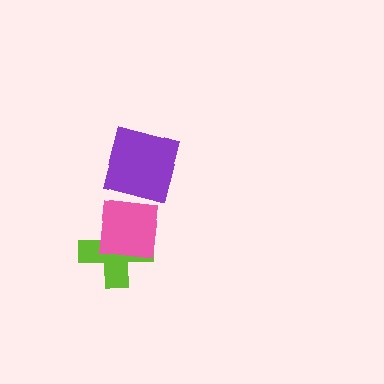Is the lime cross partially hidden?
Yes, it is partially covered by another shape.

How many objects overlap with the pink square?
2 objects overlap with the pink square.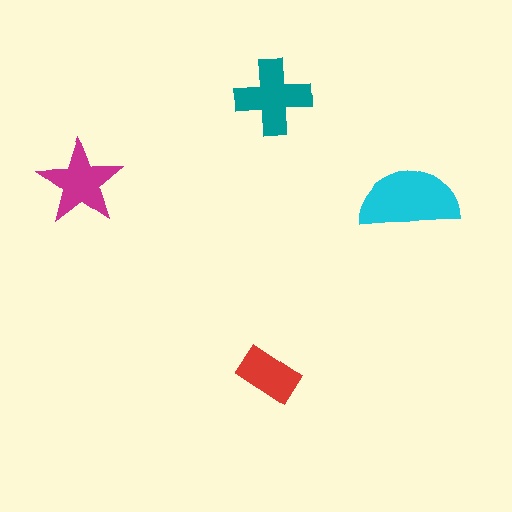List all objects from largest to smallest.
The cyan semicircle, the teal cross, the magenta star, the red rectangle.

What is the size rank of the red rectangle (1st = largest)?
4th.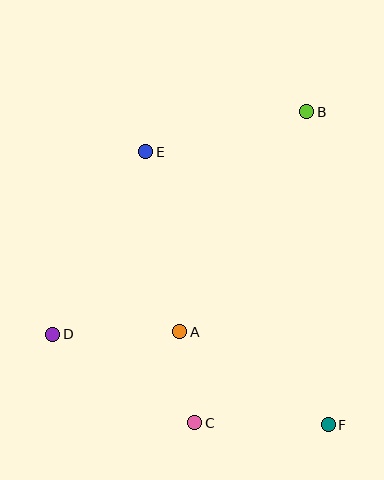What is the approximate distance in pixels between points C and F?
The distance between C and F is approximately 134 pixels.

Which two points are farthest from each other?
Points B and D are farthest from each other.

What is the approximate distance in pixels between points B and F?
The distance between B and F is approximately 314 pixels.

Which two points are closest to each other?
Points A and C are closest to each other.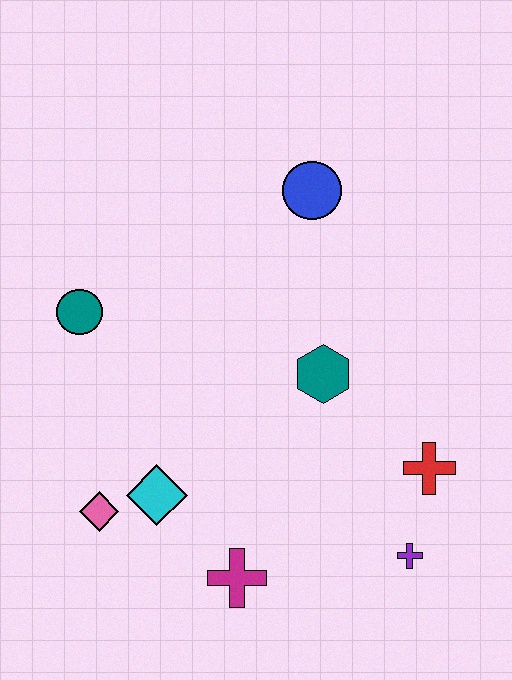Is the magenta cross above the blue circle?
No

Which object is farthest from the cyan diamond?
The blue circle is farthest from the cyan diamond.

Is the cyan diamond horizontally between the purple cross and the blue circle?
No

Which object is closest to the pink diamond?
The cyan diamond is closest to the pink diamond.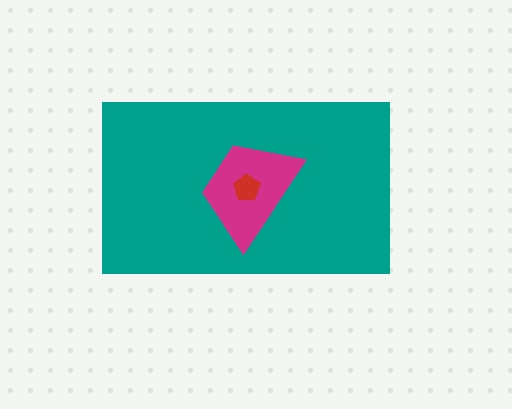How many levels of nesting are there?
3.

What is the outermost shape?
The teal rectangle.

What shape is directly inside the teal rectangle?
The magenta trapezoid.